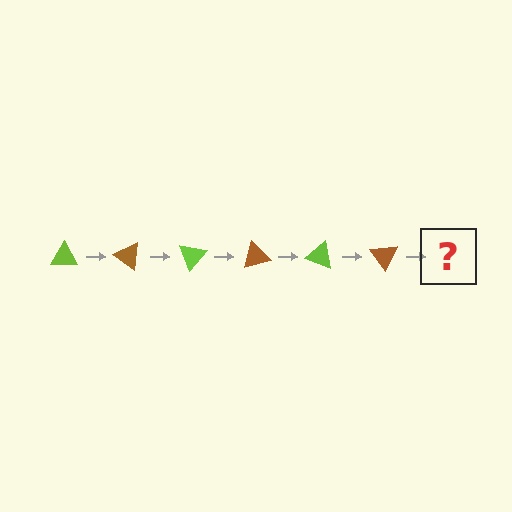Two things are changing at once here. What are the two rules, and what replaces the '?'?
The two rules are that it rotates 35 degrees each step and the color cycles through lime and brown. The '?' should be a lime triangle, rotated 210 degrees from the start.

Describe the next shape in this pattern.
It should be a lime triangle, rotated 210 degrees from the start.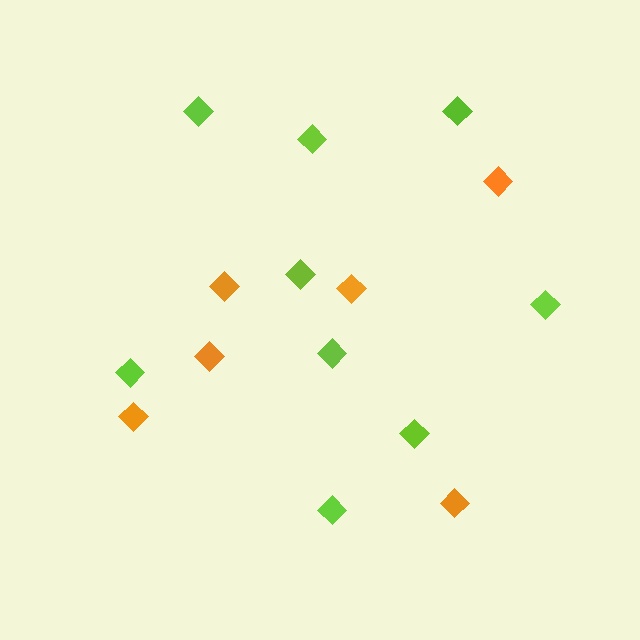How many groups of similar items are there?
There are 2 groups: one group of lime diamonds (9) and one group of orange diamonds (6).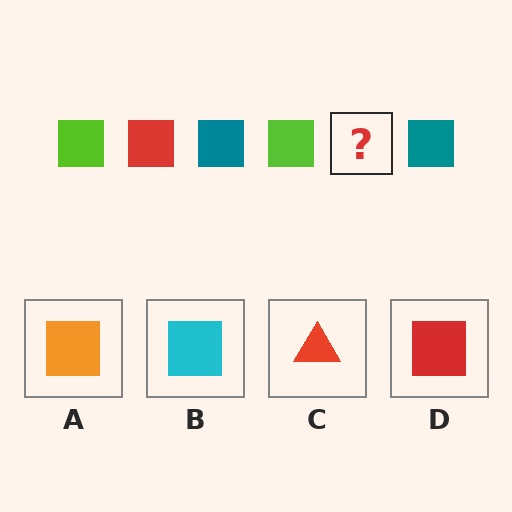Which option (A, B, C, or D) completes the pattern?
D.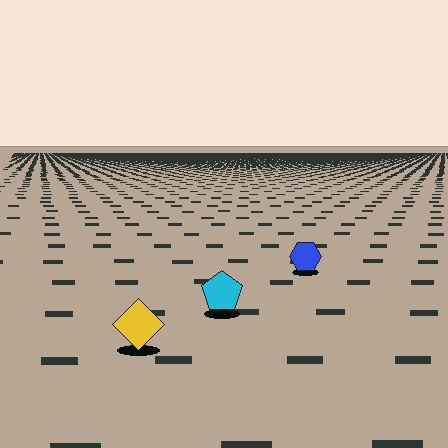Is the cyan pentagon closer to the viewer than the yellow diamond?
No. The yellow diamond is closer — you can tell from the texture gradient: the ground texture is coarser near it.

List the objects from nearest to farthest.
From nearest to farthest: the yellow diamond, the cyan pentagon, the blue hexagon.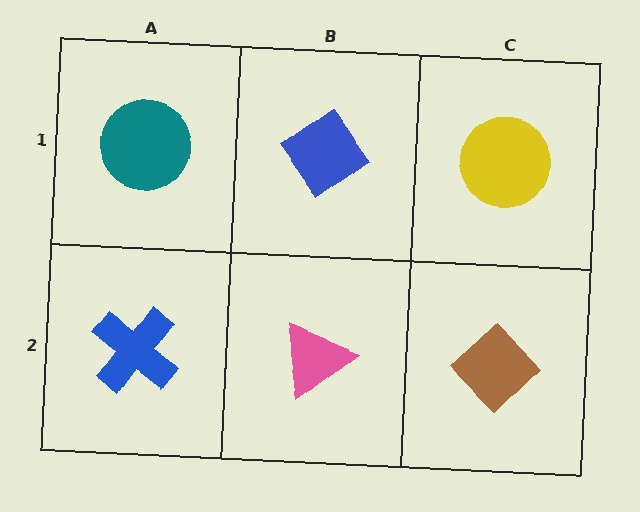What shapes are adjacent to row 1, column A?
A blue cross (row 2, column A), a blue diamond (row 1, column B).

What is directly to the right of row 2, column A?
A pink triangle.